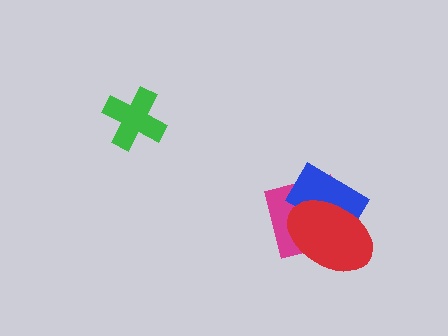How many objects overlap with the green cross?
0 objects overlap with the green cross.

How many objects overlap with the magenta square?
2 objects overlap with the magenta square.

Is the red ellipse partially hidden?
No, no other shape covers it.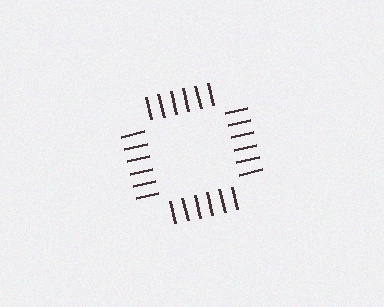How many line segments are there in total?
24 — 6 along each of the 4 edges.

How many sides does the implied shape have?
4 sides — the line-ends trace a square.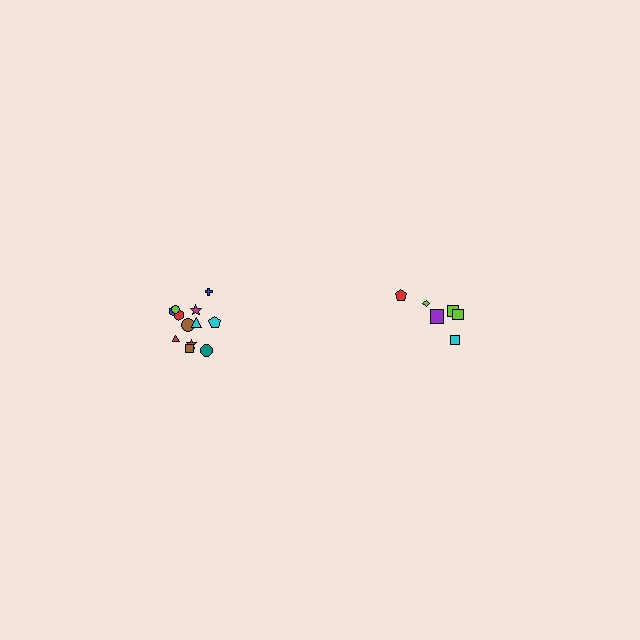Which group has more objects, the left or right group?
The left group.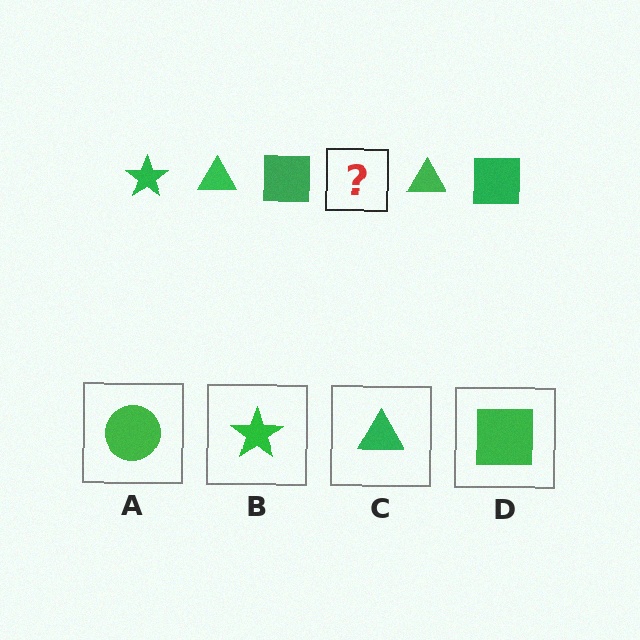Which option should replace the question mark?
Option B.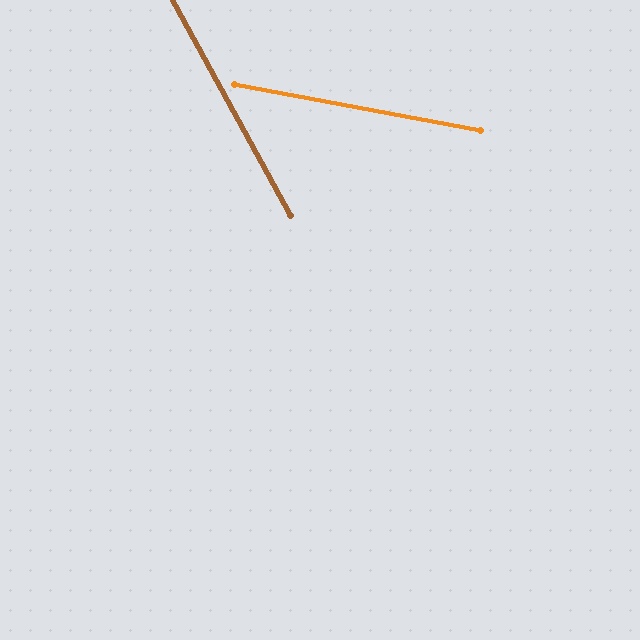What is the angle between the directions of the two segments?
Approximately 51 degrees.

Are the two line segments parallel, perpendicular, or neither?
Neither parallel nor perpendicular — they differ by about 51°.